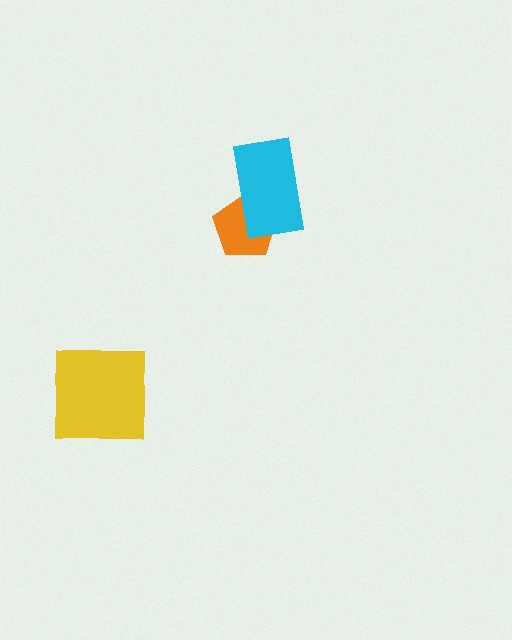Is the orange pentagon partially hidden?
Yes, it is partially covered by another shape.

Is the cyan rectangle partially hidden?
No, no other shape covers it.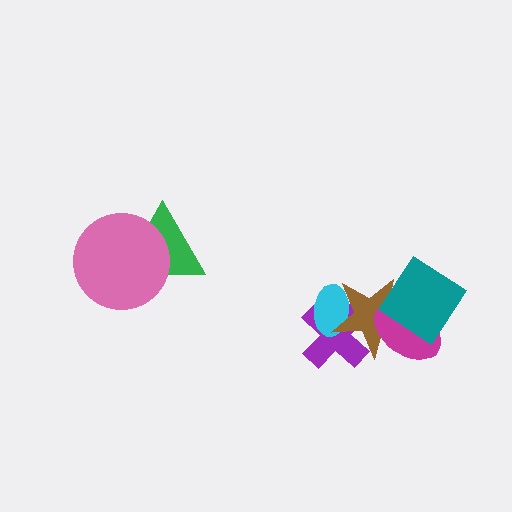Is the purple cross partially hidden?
Yes, it is partially covered by another shape.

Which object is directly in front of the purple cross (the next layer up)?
The cyan ellipse is directly in front of the purple cross.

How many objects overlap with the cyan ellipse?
2 objects overlap with the cyan ellipse.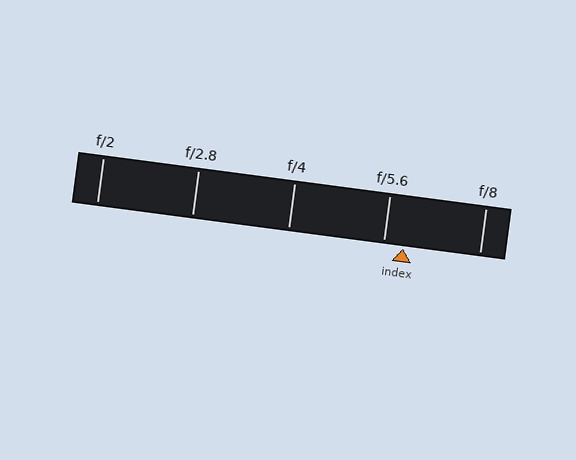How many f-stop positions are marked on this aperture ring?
There are 5 f-stop positions marked.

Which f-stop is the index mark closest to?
The index mark is closest to f/5.6.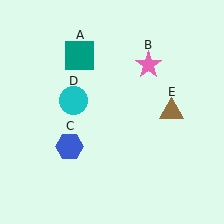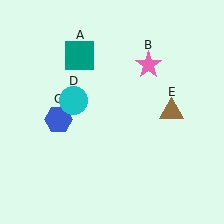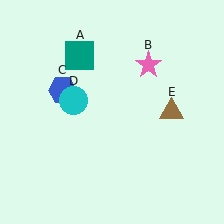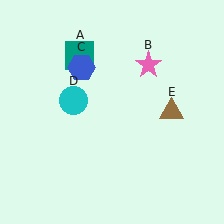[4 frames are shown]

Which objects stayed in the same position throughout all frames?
Teal square (object A) and pink star (object B) and cyan circle (object D) and brown triangle (object E) remained stationary.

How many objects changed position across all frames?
1 object changed position: blue hexagon (object C).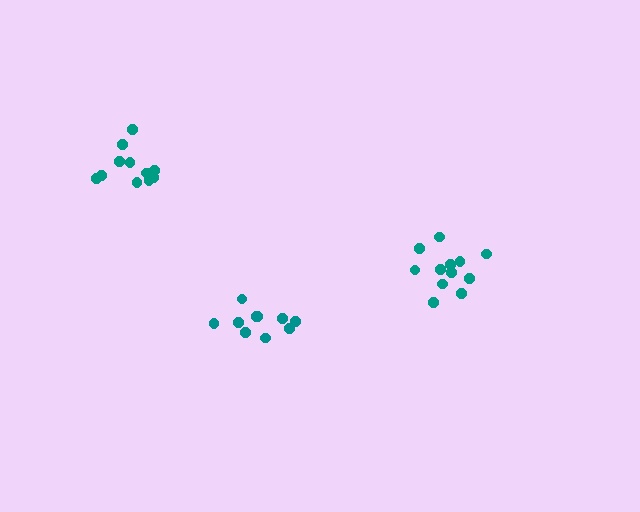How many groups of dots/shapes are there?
There are 3 groups.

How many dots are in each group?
Group 1: 10 dots, Group 2: 12 dots, Group 3: 11 dots (33 total).